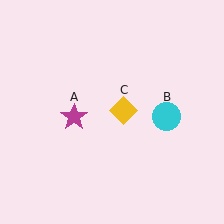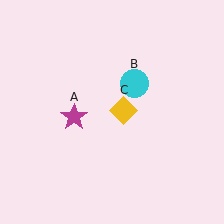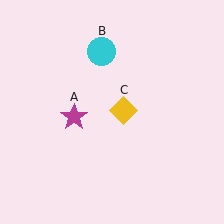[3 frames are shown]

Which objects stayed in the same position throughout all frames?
Magenta star (object A) and yellow diamond (object C) remained stationary.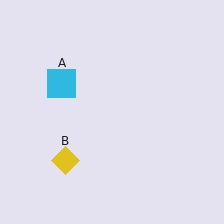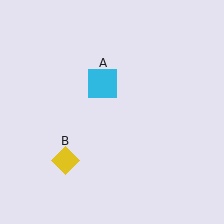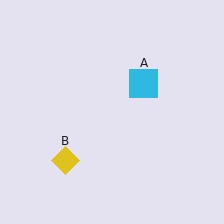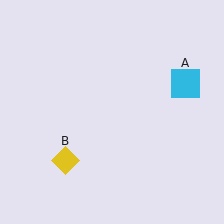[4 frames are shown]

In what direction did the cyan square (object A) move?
The cyan square (object A) moved right.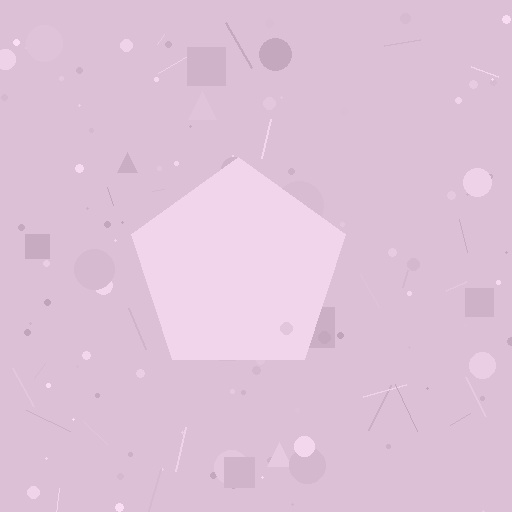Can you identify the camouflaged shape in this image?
The camouflaged shape is a pentagon.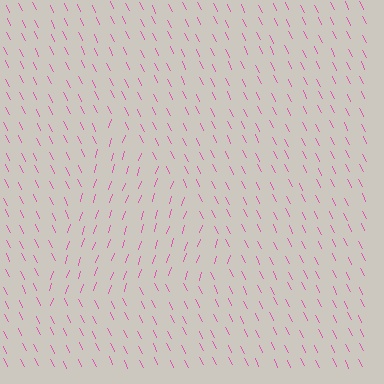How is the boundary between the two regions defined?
The boundary is defined purely by a change in line orientation (approximately 45 degrees difference). All lines are the same color and thickness.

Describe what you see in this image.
The image is filled with small pink line segments. A triangle region in the image has lines oriented differently from the surrounding lines, creating a visible texture boundary.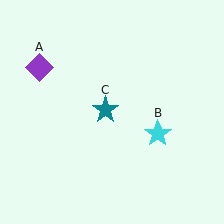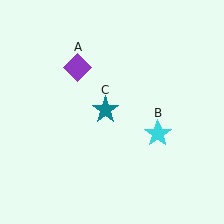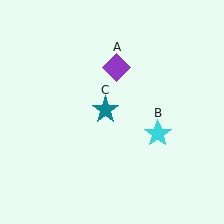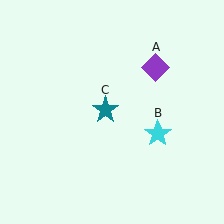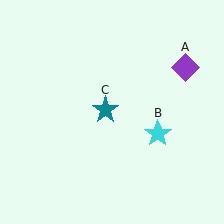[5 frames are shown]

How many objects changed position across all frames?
1 object changed position: purple diamond (object A).